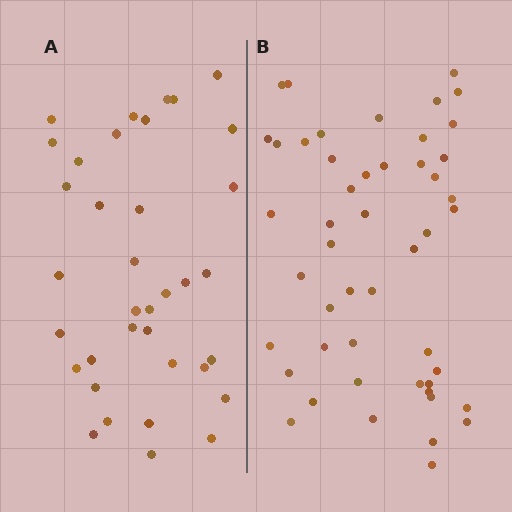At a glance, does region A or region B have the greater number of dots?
Region B (the right region) has more dots.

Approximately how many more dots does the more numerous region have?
Region B has approximately 15 more dots than region A.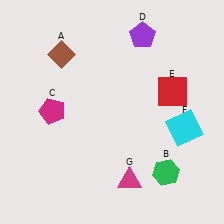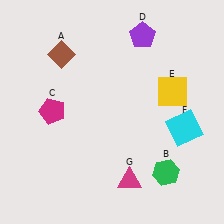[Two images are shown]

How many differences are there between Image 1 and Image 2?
There is 1 difference between the two images.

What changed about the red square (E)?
In Image 1, E is red. In Image 2, it changed to yellow.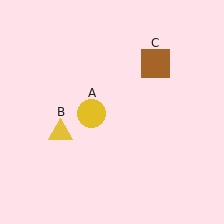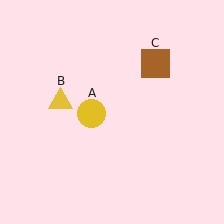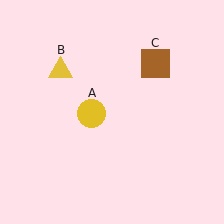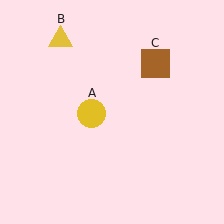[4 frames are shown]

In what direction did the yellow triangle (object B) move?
The yellow triangle (object B) moved up.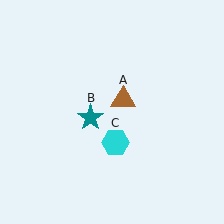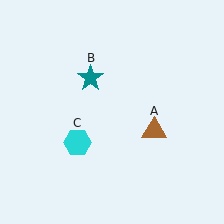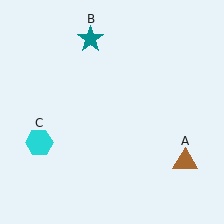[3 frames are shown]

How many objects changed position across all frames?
3 objects changed position: brown triangle (object A), teal star (object B), cyan hexagon (object C).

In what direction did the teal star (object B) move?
The teal star (object B) moved up.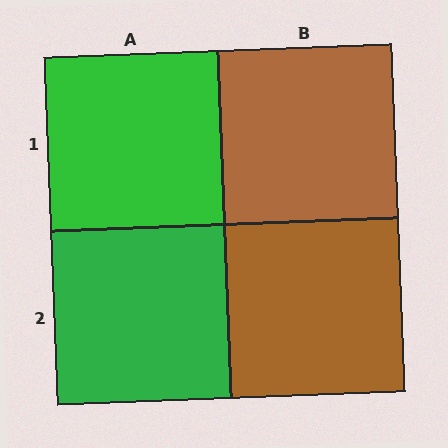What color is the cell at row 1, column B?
Brown.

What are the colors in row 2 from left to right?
Green, brown.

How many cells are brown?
2 cells are brown.